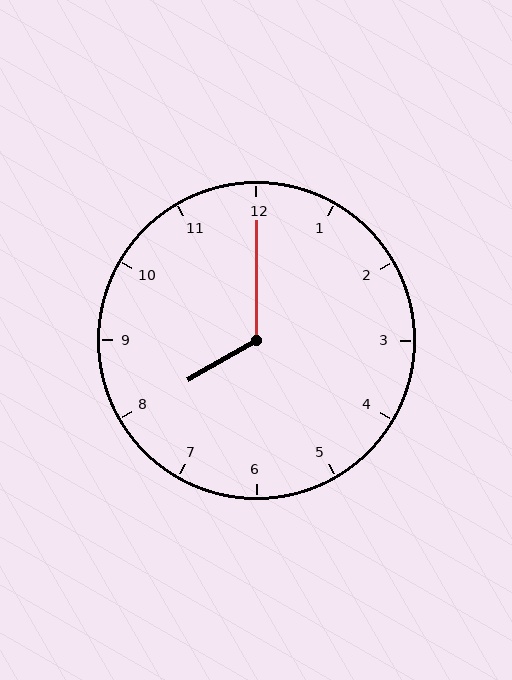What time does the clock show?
8:00.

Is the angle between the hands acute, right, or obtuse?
It is obtuse.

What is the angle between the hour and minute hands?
Approximately 120 degrees.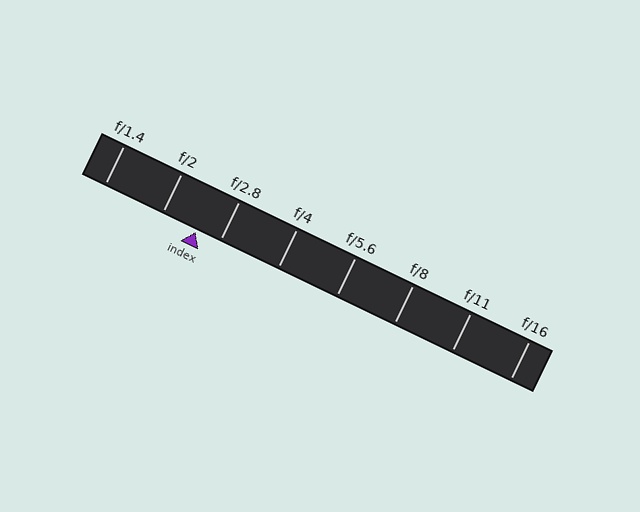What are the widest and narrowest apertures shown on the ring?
The widest aperture shown is f/1.4 and the narrowest is f/16.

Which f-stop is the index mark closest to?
The index mark is closest to f/2.8.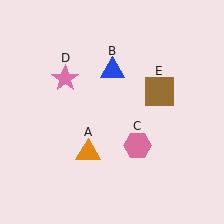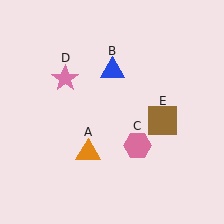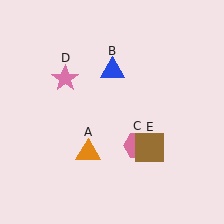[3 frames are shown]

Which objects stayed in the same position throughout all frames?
Orange triangle (object A) and blue triangle (object B) and pink hexagon (object C) and pink star (object D) remained stationary.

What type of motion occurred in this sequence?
The brown square (object E) rotated clockwise around the center of the scene.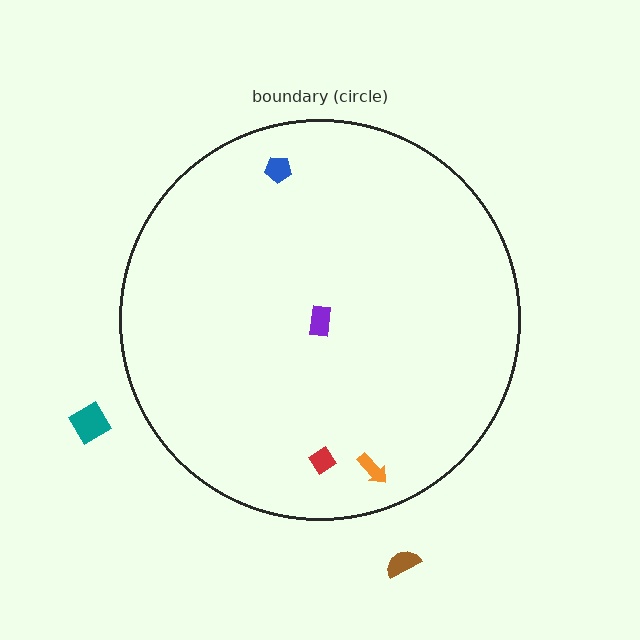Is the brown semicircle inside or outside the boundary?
Outside.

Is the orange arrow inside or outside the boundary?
Inside.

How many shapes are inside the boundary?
4 inside, 2 outside.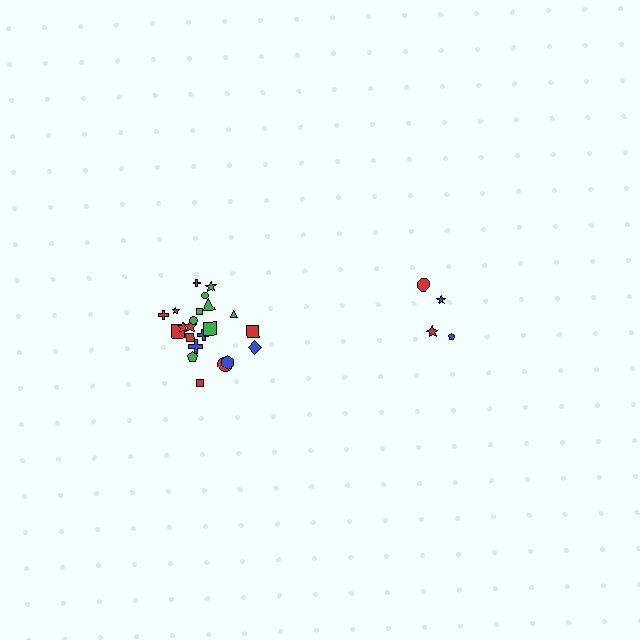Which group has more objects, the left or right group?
The left group.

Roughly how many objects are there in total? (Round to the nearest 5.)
Roughly 25 objects in total.